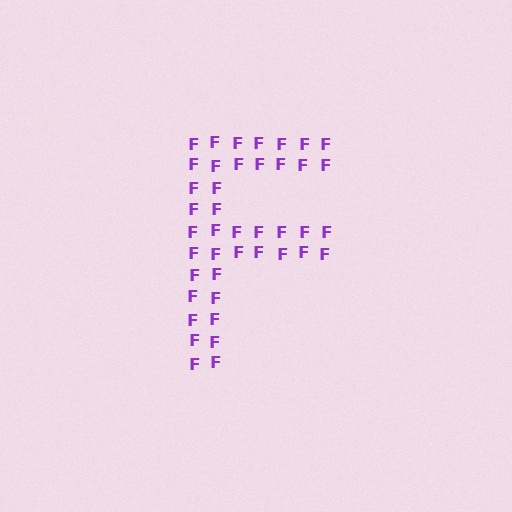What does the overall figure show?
The overall figure shows the letter F.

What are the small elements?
The small elements are letter F's.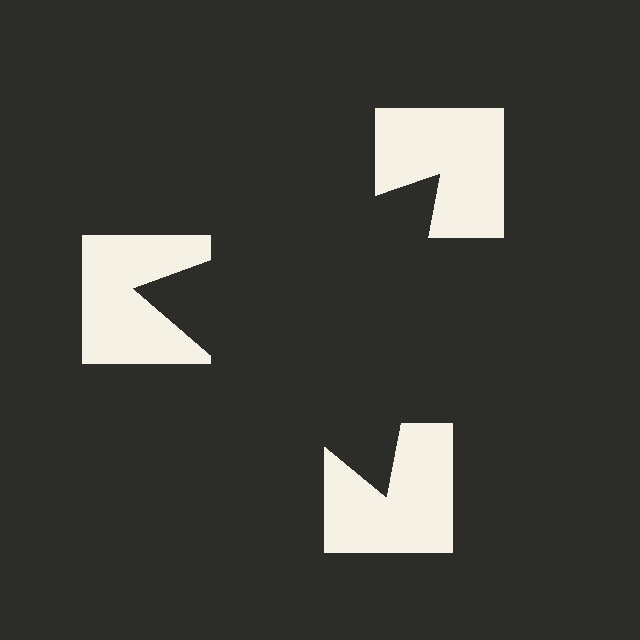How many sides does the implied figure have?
3 sides.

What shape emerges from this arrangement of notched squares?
An illusory triangle — its edges are inferred from the aligned wedge cuts in the notched squares, not physically drawn.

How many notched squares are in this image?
There are 3 — one at each vertex of the illusory triangle.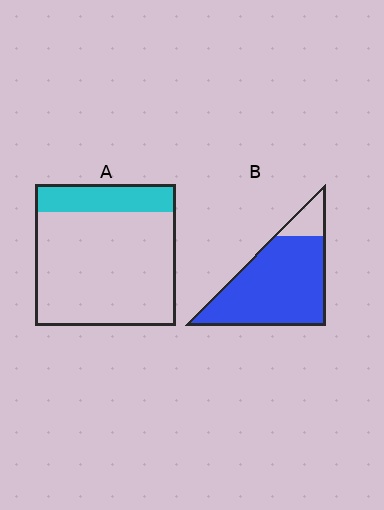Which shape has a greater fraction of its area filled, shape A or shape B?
Shape B.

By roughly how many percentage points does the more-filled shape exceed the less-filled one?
By roughly 65 percentage points (B over A).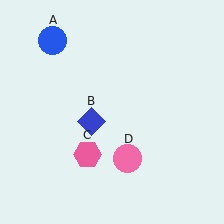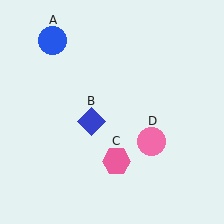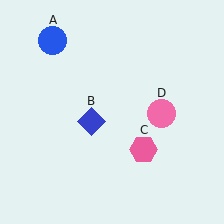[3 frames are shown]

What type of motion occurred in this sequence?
The pink hexagon (object C), pink circle (object D) rotated counterclockwise around the center of the scene.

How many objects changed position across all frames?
2 objects changed position: pink hexagon (object C), pink circle (object D).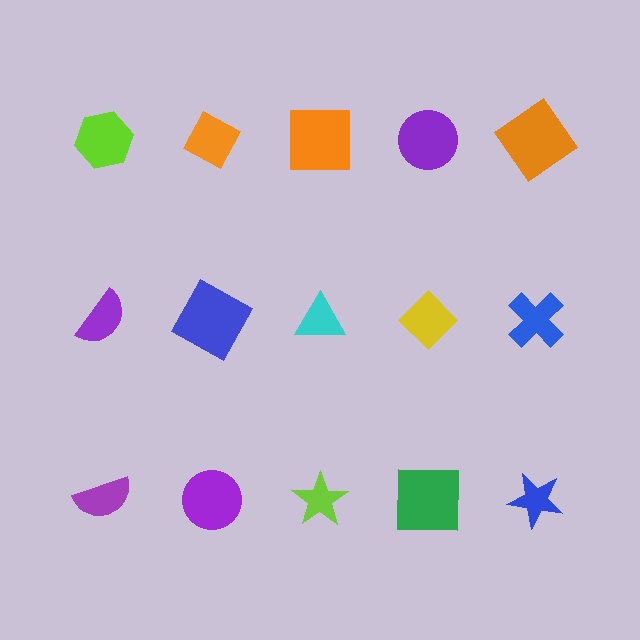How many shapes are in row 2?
5 shapes.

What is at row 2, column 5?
A blue cross.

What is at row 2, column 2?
A blue square.